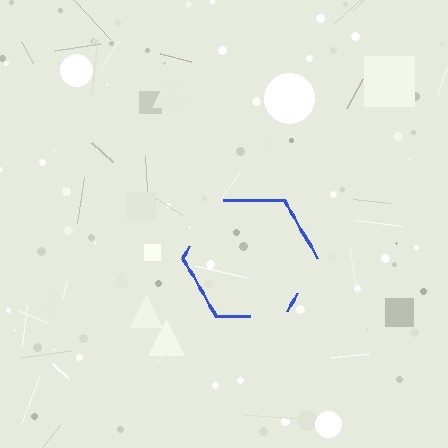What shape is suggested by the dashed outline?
The dashed outline suggests a hexagon.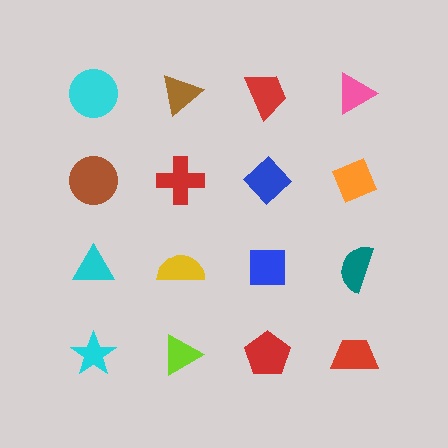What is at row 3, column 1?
A cyan triangle.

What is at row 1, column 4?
A pink triangle.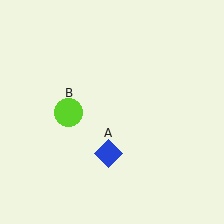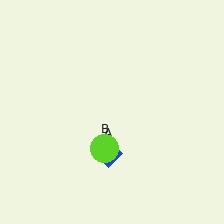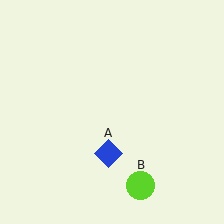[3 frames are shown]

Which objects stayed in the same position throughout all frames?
Blue diamond (object A) remained stationary.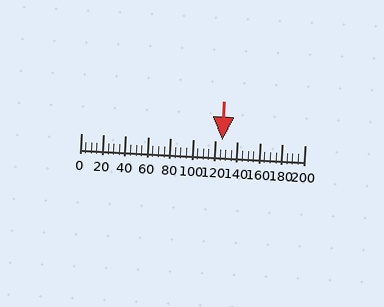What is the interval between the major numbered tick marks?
The major tick marks are spaced 20 units apart.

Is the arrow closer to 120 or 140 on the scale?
The arrow is closer to 120.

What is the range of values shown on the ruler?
The ruler shows values from 0 to 200.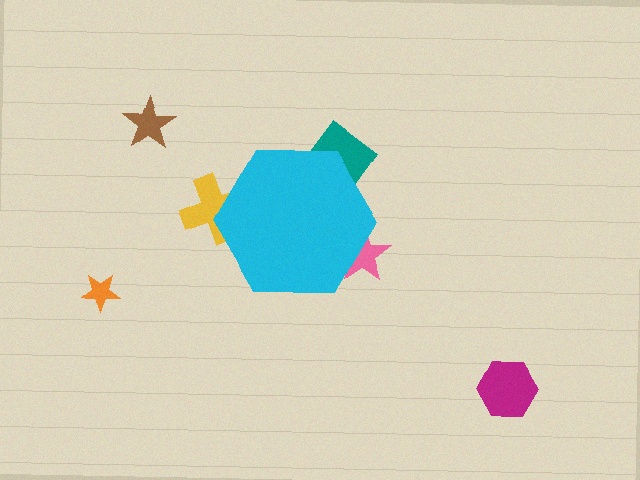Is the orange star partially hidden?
No, the orange star is fully visible.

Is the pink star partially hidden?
Yes, the pink star is partially hidden behind the cyan hexagon.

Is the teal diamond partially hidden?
Yes, the teal diamond is partially hidden behind the cyan hexagon.